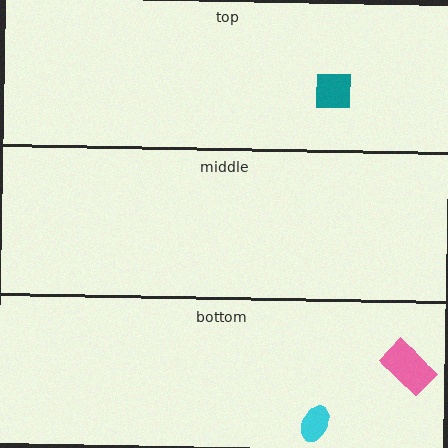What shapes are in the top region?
The teal square.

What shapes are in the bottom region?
The pink rectangle, the cyan ellipse.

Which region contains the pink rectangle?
The bottom region.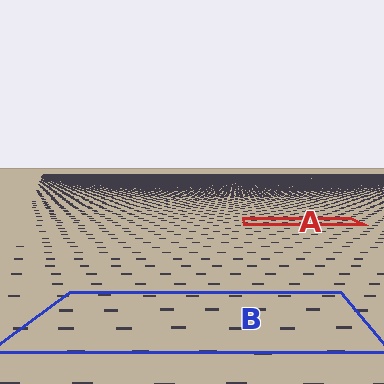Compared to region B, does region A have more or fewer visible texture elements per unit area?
Region A has more texture elements per unit area — they are packed more densely because it is farther away.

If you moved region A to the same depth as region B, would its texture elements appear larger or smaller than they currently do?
They would appear larger. At a closer depth, the same texture elements are projected at a bigger on-screen size.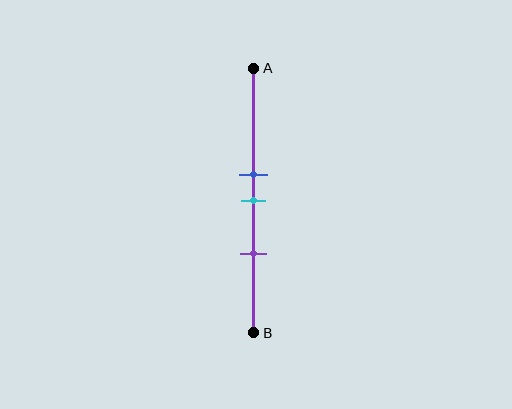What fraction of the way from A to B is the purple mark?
The purple mark is approximately 70% (0.7) of the way from A to B.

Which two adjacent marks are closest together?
The blue and cyan marks are the closest adjacent pair.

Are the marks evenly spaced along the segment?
Yes, the marks are approximately evenly spaced.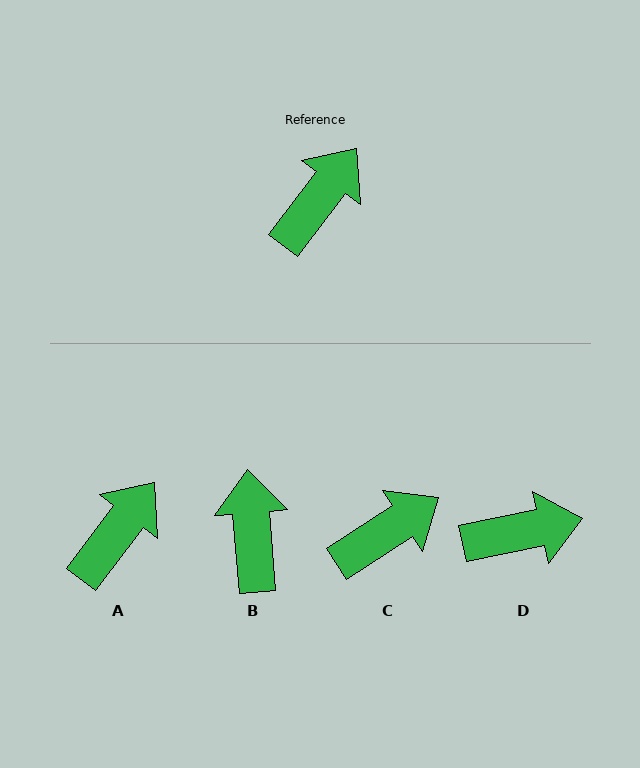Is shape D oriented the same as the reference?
No, it is off by about 41 degrees.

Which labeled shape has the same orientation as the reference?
A.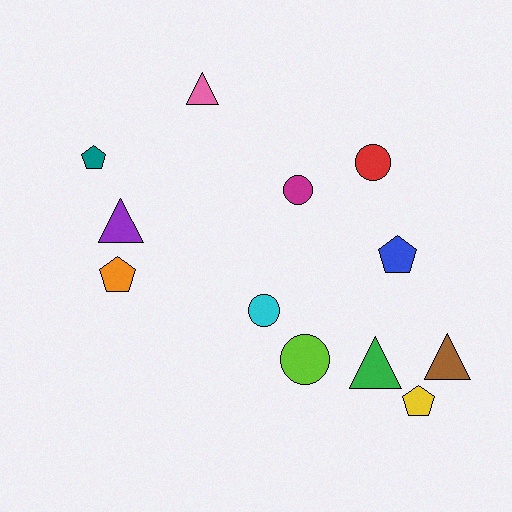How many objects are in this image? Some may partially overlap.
There are 12 objects.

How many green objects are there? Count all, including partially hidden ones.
There is 1 green object.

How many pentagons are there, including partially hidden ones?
There are 4 pentagons.